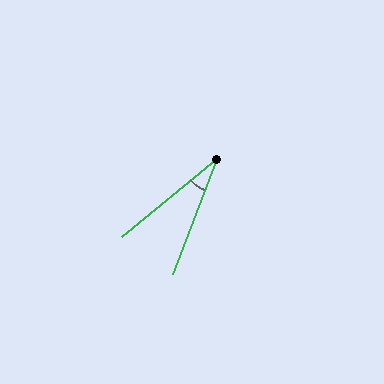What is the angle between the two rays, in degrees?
Approximately 30 degrees.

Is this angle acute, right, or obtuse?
It is acute.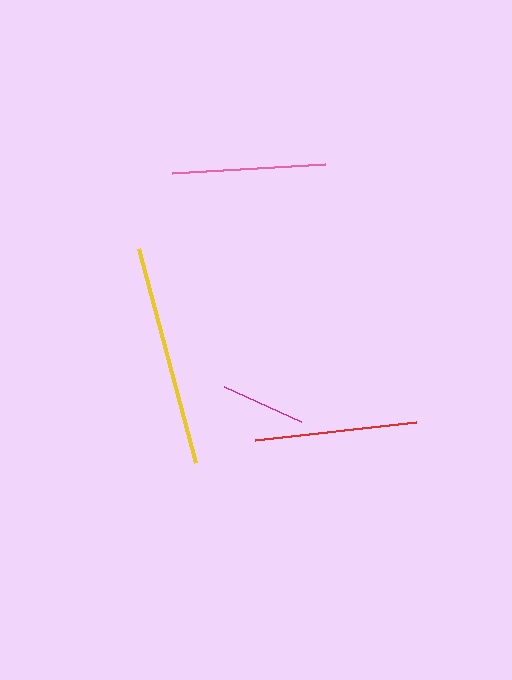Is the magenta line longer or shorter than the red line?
The red line is longer than the magenta line.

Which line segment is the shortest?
The magenta line is the shortest at approximately 84 pixels.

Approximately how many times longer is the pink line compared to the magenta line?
The pink line is approximately 1.8 times the length of the magenta line.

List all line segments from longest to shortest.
From longest to shortest: yellow, red, pink, magenta.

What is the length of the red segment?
The red segment is approximately 162 pixels long.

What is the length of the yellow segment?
The yellow segment is approximately 221 pixels long.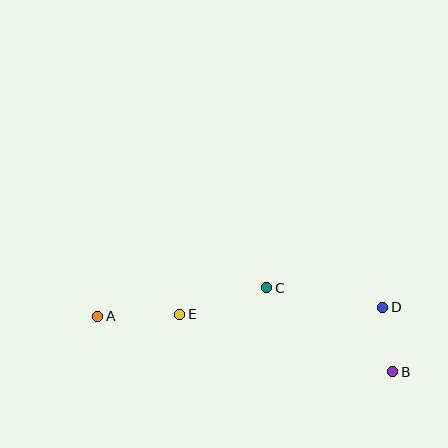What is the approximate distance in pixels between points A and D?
The distance between A and D is approximately 285 pixels.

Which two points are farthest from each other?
Points A and B are farthest from each other.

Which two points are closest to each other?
Points B and D are closest to each other.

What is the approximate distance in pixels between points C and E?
The distance between C and E is approximately 91 pixels.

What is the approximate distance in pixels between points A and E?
The distance between A and E is approximately 82 pixels.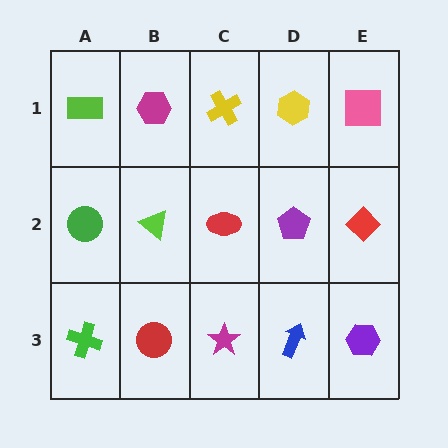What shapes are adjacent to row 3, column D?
A purple pentagon (row 2, column D), a magenta star (row 3, column C), a purple hexagon (row 3, column E).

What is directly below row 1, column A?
A green circle.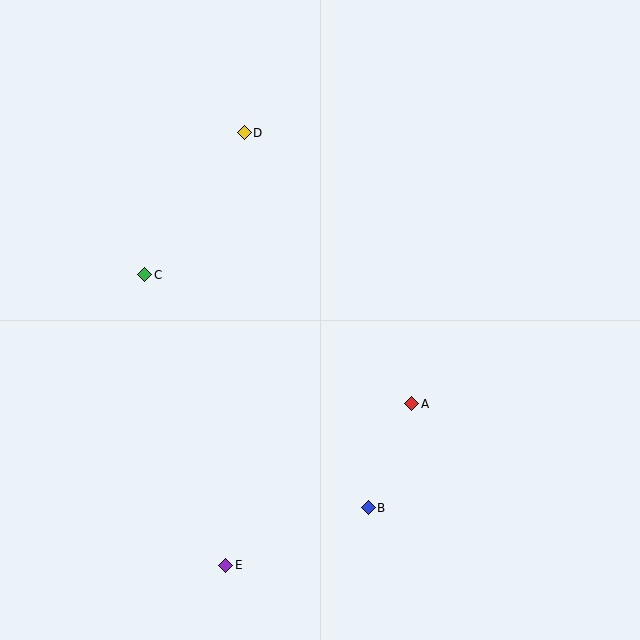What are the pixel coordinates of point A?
Point A is at (412, 404).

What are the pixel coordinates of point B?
Point B is at (368, 508).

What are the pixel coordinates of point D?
Point D is at (244, 133).